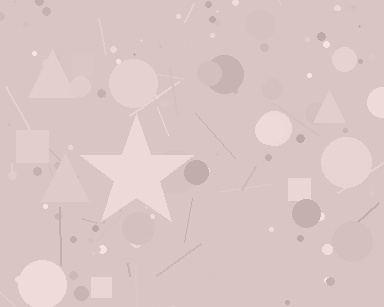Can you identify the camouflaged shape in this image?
The camouflaged shape is a star.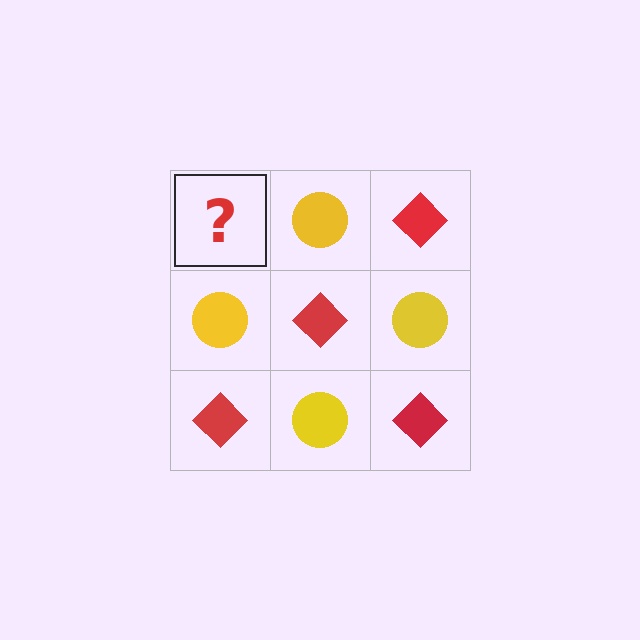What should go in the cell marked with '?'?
The missing cell should contain a red diamond.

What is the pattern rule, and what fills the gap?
The rule is that it alternates red diamond and yellow circle in a checkerboard pattern. The gap should be filled with a red diamond.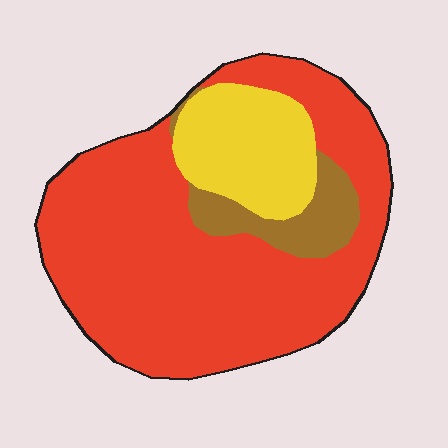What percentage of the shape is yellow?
Yellow covers 18% of the shape.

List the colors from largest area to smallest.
From largest to smallest: red, yellow, brown.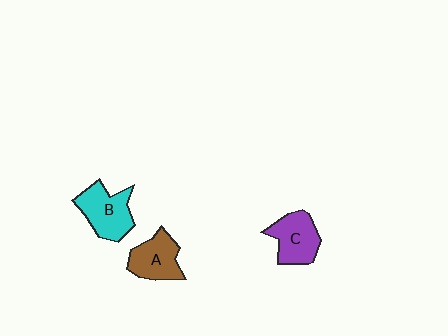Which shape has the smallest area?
Shape A (brown).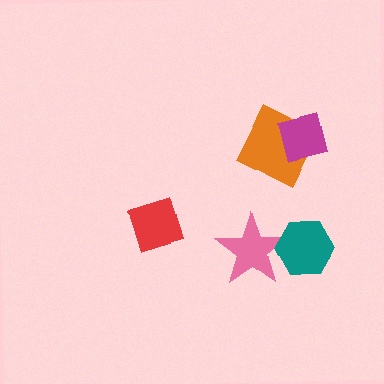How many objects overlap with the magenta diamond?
1 object overlaps with the magenta diamond.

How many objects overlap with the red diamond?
0 objects overlap with the red diamond.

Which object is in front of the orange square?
The magenta diamond is in front of the orange square.